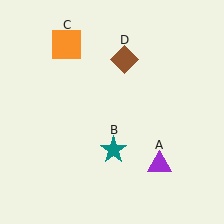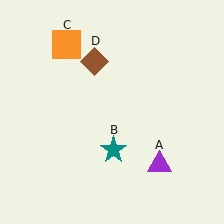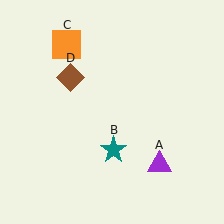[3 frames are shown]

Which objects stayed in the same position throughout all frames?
Purple triangle (object A) and teal star (object B) and orange square (object C) remained stationary.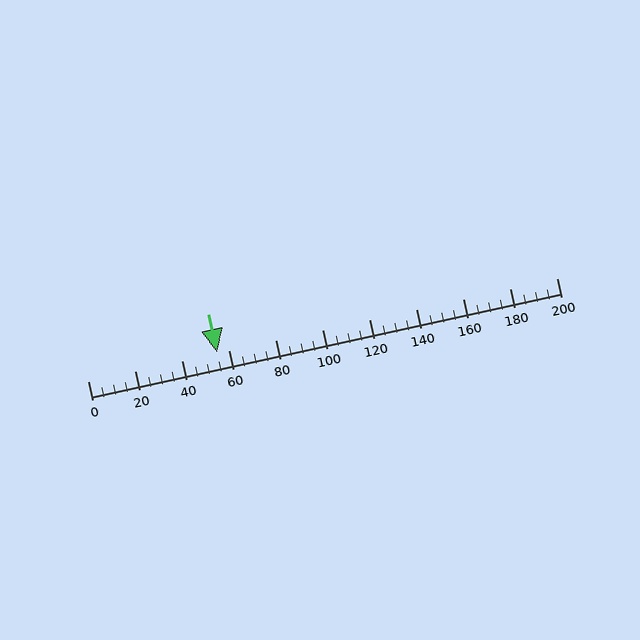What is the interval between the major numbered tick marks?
The major tick marks are spaced 20 units apart.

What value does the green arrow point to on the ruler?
The green arrow points to approximately 55.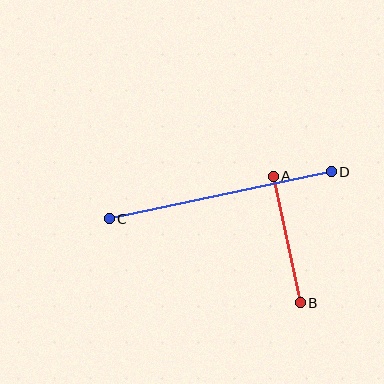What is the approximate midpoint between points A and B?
The midpoint is at approximately (287, 240) pixels.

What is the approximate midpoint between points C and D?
The midpoint is at approximately (220, 195) pixels.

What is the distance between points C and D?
The distance is approximately 227 pixels.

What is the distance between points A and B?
The distance is approximately 130 pixels.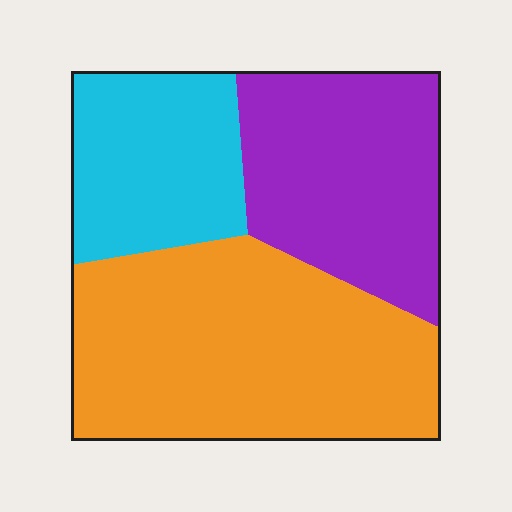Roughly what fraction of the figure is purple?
Purple takes up between a sixth and a third of the figure.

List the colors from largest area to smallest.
From largest to smallest: orange, purple, cyan.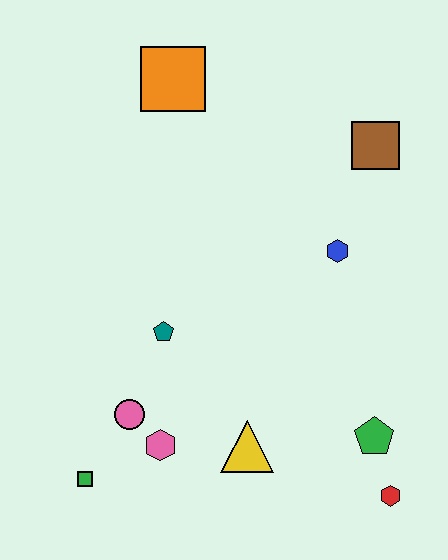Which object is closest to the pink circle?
The pink hexagon is closest to the pink circle.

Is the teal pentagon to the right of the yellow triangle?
No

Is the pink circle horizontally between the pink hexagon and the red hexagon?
No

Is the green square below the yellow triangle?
Yes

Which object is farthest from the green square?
The brown square is farthest from the green square.